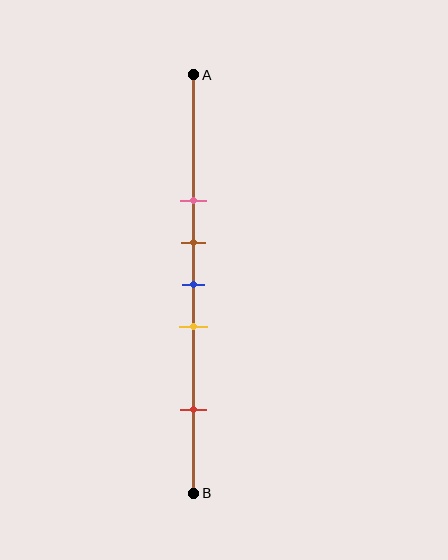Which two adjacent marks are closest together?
The brown and blue marks are the closest adjacent pair.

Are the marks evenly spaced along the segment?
No, the marks are not evenly spaced.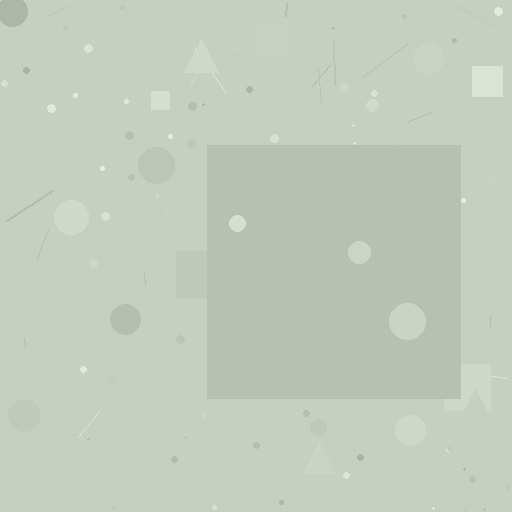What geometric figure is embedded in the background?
A square is embedded in the background.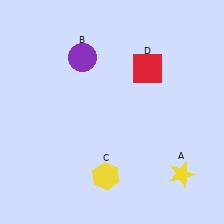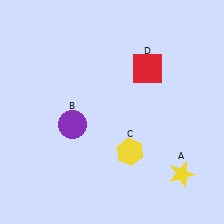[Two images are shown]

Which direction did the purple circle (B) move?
The purple circle (B) moved down.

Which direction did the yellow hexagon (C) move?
The yellow hexagon (C) moved up.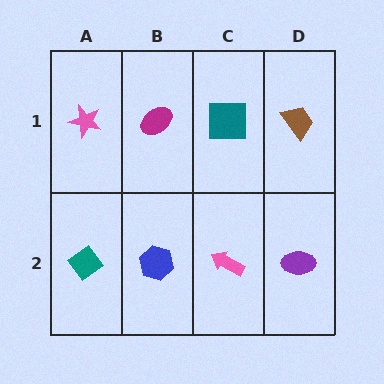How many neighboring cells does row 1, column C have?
3.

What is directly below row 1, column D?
A purple ellipse.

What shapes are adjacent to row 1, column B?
A blue hexagon (row 2, column B), a pink star (row 1, column A), a teal square (row 1, column C).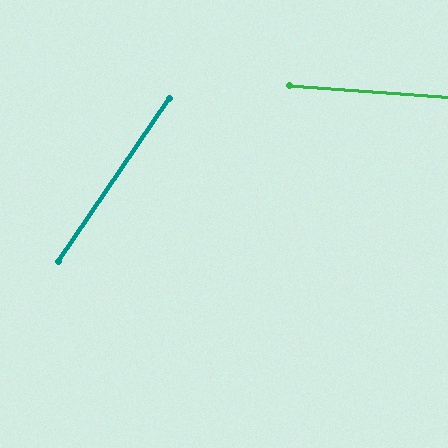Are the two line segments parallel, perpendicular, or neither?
Neither parallel nor perpendicular — they differ by about 60°.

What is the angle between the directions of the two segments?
Approximately 60 degrees.